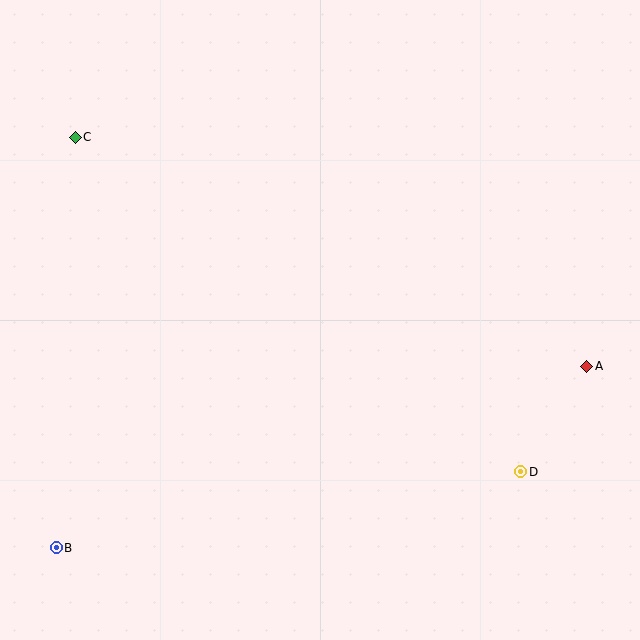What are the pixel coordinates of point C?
Point C is at (75, 137).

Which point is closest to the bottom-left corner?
Point B is closest to the bottom-left corner.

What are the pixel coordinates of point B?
Point B is at (56, 548).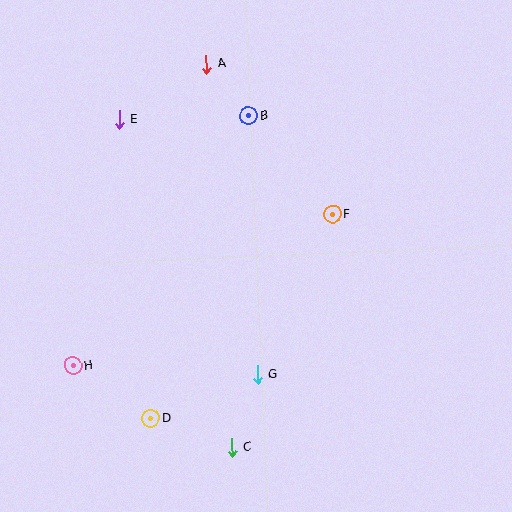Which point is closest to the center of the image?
Point F at (332, 215) is closest to the center.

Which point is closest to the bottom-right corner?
Point C is closest to the bottom-right corner.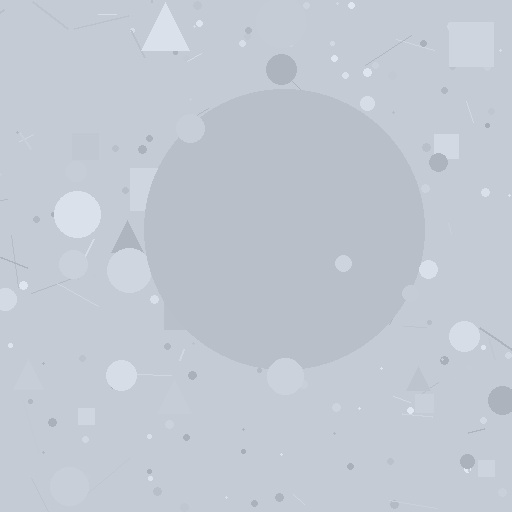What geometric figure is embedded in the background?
A circle is embedded in the background.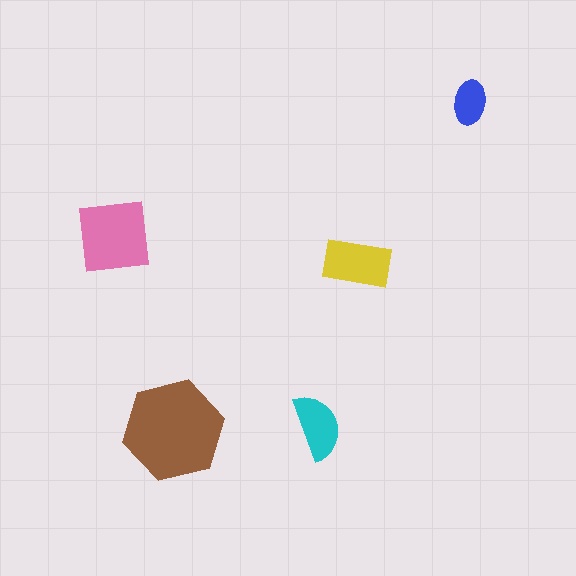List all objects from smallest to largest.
The blue ellipse, the cyan semicircle, the yellow rectangle, the pink square, the brown hexagon.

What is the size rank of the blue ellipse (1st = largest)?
5th.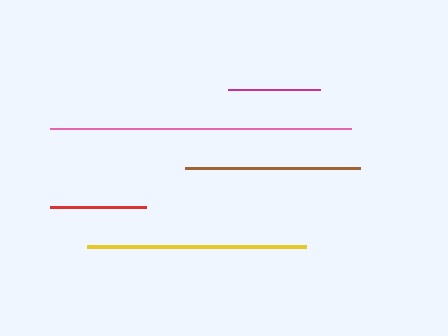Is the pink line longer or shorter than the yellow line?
The pink line is longer than the yellow line.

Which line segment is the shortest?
The magenta line is the shortest at approximately 93 pixels.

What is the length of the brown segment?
The brown segment is approximately 175 pixels long.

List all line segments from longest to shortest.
From longest to shortest: pink, yellow, brown, red, magenta.